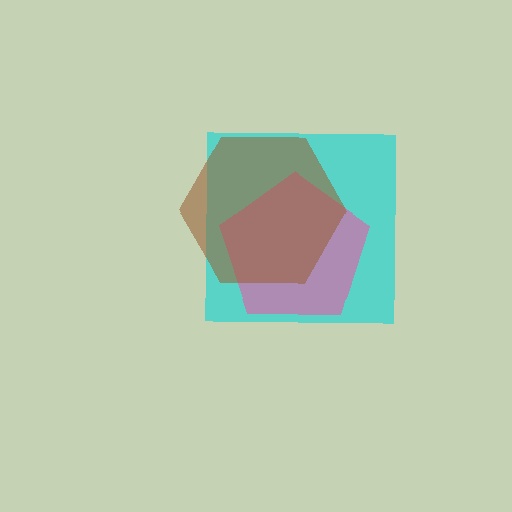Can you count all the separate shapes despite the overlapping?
Yes, there are 3 separate shapes.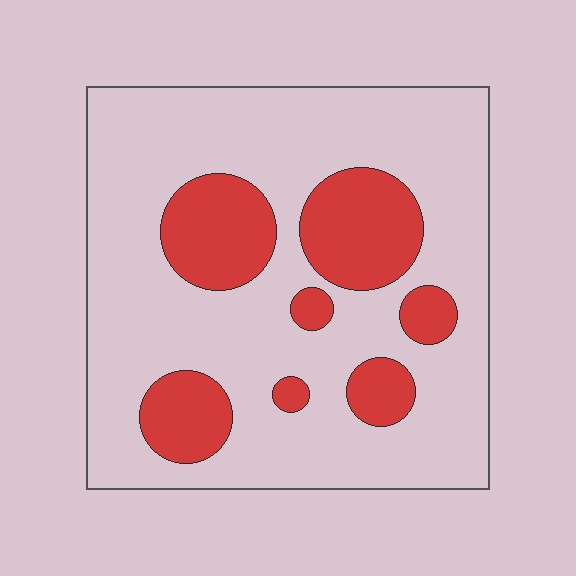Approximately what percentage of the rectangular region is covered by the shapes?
Approximately 25%.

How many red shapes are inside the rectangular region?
7.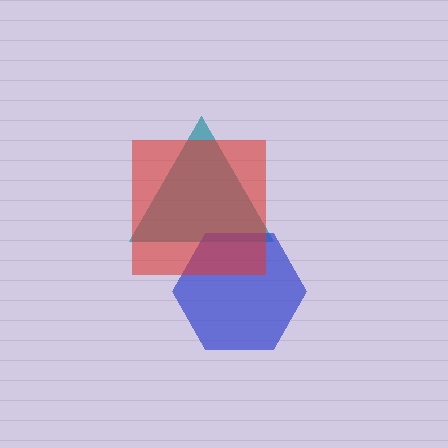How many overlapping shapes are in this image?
There are 3 overlapping shapes in the image.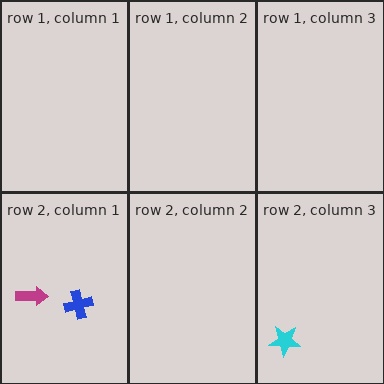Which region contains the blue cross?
The row 2, column 1 region.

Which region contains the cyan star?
The row 2, column 3 region.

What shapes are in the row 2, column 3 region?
The cyan star.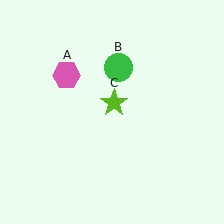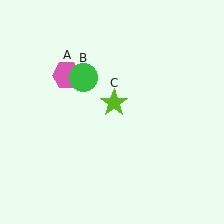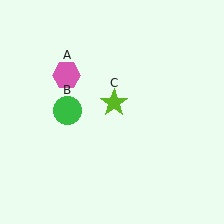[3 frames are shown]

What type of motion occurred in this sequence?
The green circle (object B) rotated counterclockwise around the center of the scene.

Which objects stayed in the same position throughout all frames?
Pink hexagon (object A) and lime star (object C) remained stationary.